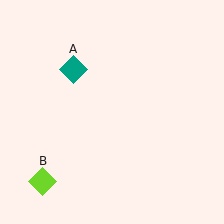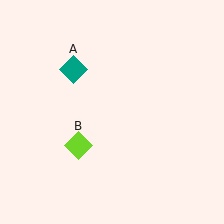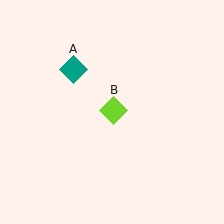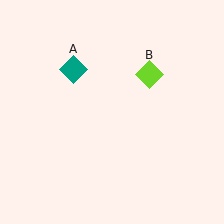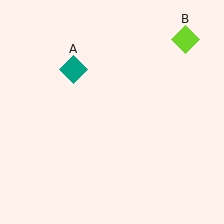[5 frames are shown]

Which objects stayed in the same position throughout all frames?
Teal diamond (object A) remained stationary.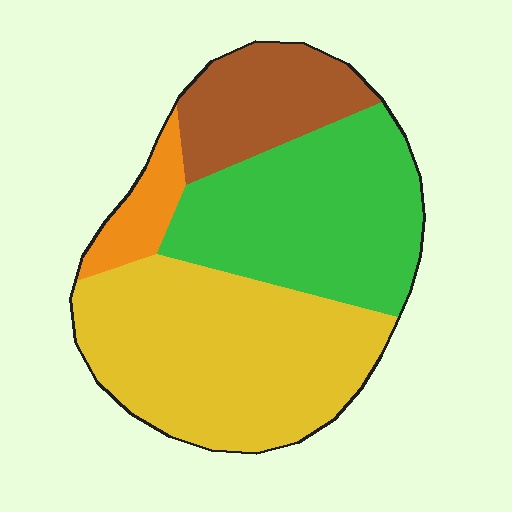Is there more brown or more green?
Green.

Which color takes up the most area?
Yellow, at roughly 40%.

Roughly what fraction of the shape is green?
Green takes up about one third (1/3) of the shape.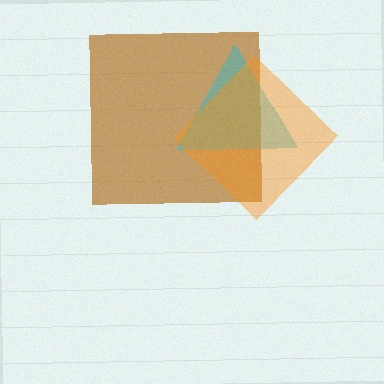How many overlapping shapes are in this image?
There are 3 overlapping shapes in the image.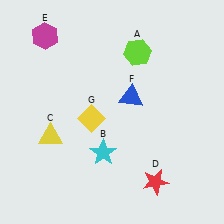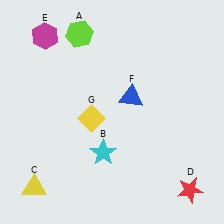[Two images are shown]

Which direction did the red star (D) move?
The red star (D) moved right.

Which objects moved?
The objects that moved are: the lime hexagon (A), the yellow triangle (C), the red star (D).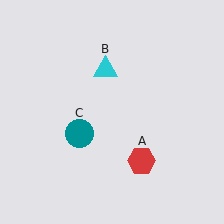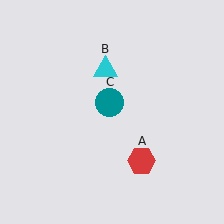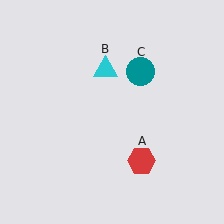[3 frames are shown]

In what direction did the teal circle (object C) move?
The teal circle (object C) moved up and to the right.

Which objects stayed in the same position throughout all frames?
Red hexagon (object A) and cyan triangle (object B) remained stationary.